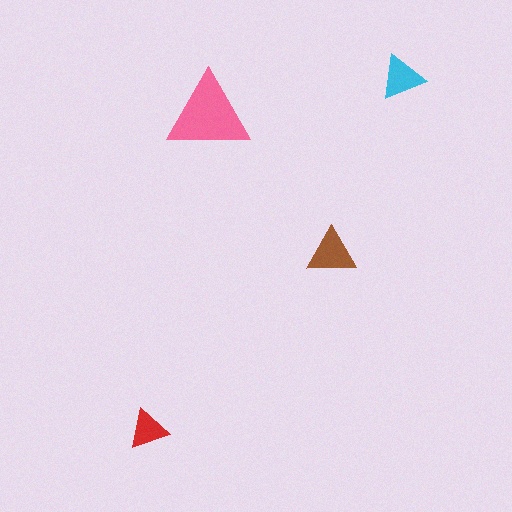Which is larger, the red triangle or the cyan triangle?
The cyan one.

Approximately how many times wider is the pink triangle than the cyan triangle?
About 2 times wider.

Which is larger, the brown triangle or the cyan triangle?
The brown one.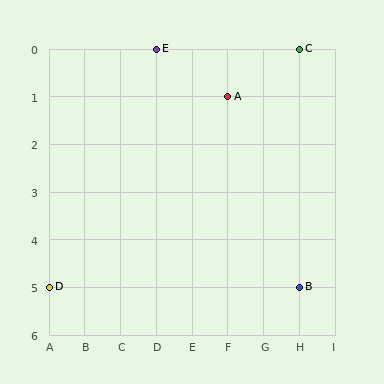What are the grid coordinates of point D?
Point D is at grid coordinates (A, 5).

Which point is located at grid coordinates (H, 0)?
Point C is at (H, 0).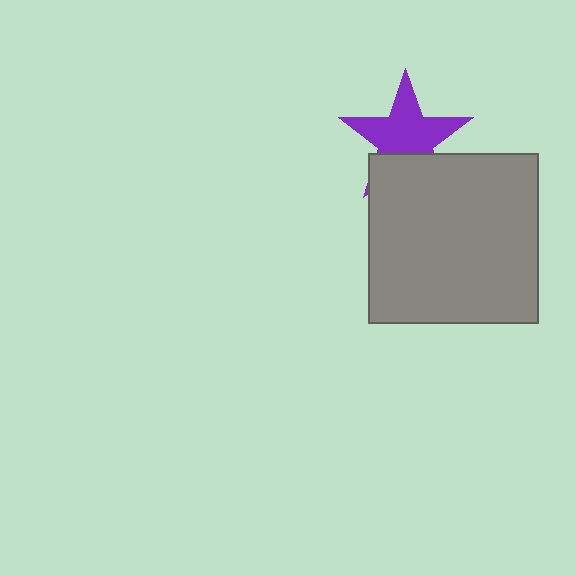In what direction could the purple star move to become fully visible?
The purple star could move up. That would shift it out from behind the gray square entirely.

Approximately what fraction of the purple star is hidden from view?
Roughly 32% of the purple star is hidden behind the gray square.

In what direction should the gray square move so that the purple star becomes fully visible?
The gray square should move down. That is the shortest direction to clear the overlap and leave the purple star fully visible.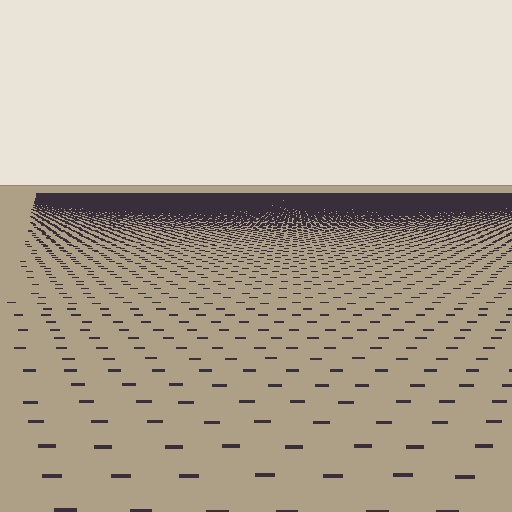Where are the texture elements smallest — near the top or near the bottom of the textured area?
Near the top.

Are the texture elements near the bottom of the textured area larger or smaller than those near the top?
Larger. Near the bottom, elements are closer to the viewer and appear at a bigger on-screen size.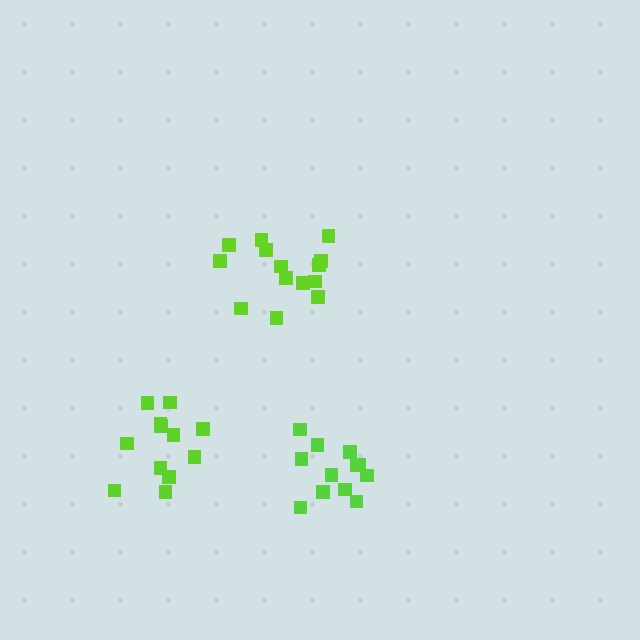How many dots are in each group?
Group 1: 14 dots, Group 2: 12 dots, Group 3: 12 dots (38 total).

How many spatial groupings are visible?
There are 3 spatial groupings.